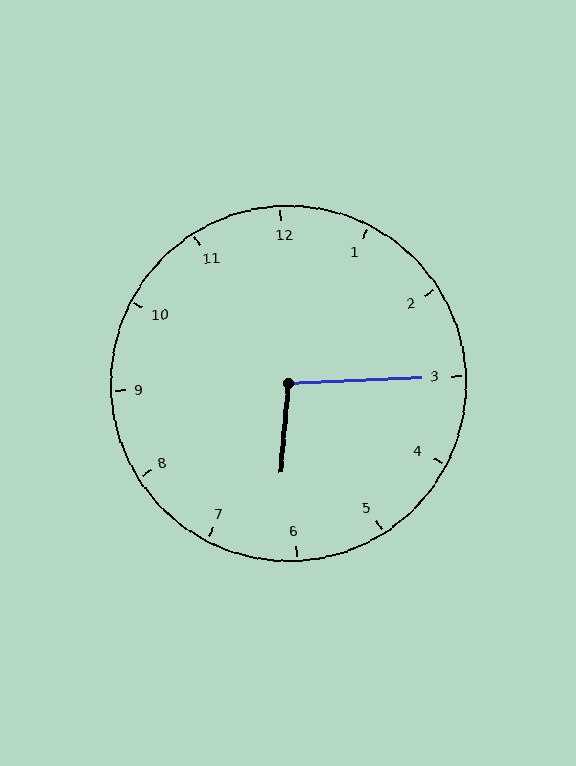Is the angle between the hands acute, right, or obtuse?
It is obtuse.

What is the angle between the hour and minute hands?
Approximately 98 degrees.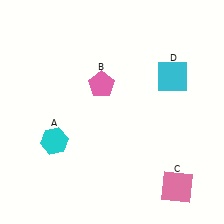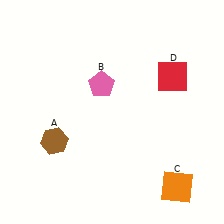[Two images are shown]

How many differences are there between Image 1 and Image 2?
There are 3 differences between the two images.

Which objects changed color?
A changed from cyan to brown. C changed from pink to orange. D changed from cyan to red.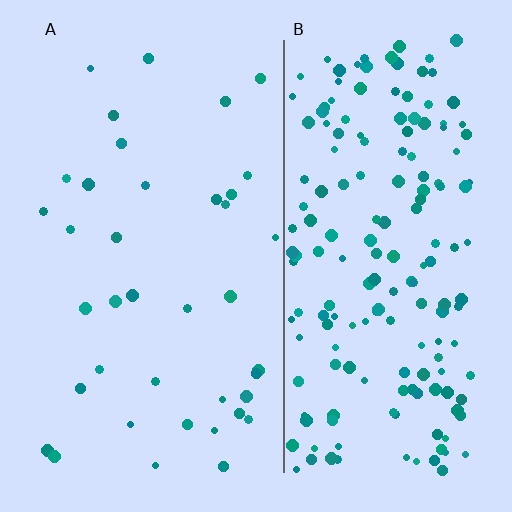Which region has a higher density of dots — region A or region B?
B (the right).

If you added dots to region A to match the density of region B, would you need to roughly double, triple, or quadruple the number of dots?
Approximately quadruple.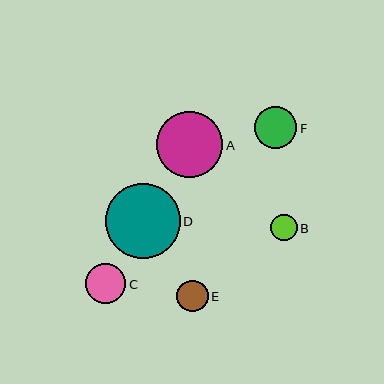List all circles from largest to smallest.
From largest to smallest: D, A, F, C, E, B.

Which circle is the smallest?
Circle B is the smallest with a size of approximately 27 pixels.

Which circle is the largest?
Circle D is the largest with a size of approximately 75 pixels.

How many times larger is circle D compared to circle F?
Circle D is approximately 1.8 times the size of circle F.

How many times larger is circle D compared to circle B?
Circle D is approximately 2.8 times the size of circle B.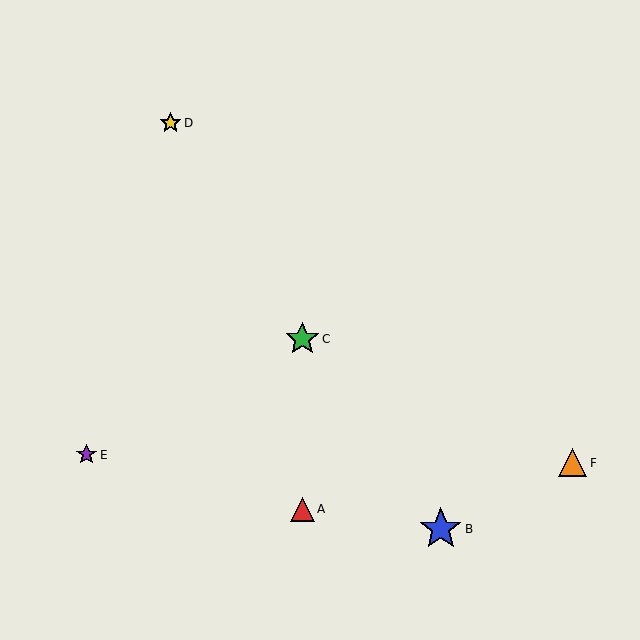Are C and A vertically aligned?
Yes, both are at x≈302.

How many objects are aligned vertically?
2 objects (A, C) are aligned vertically.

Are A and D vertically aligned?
No, A is at x≈302 and D is at x≈171.